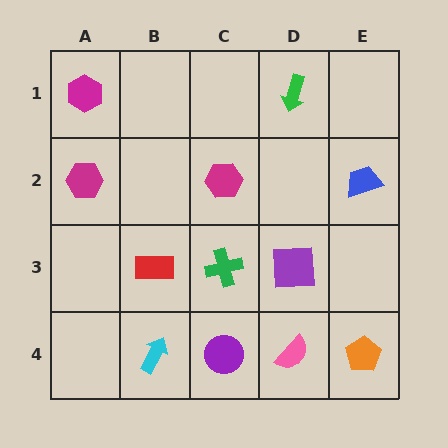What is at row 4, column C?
A purple circle.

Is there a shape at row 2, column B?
No, that cell is empty.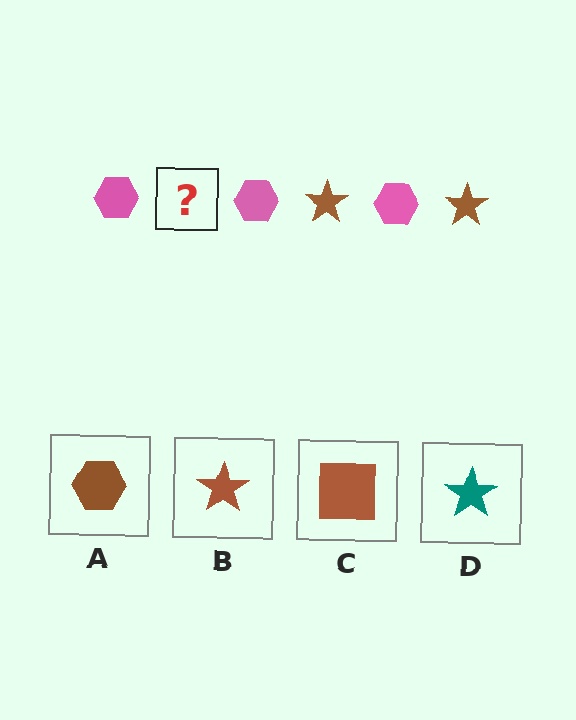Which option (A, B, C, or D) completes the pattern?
B.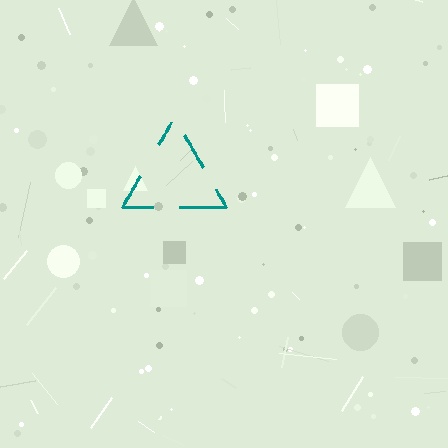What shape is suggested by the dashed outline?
The dashed outline suggests a triangle.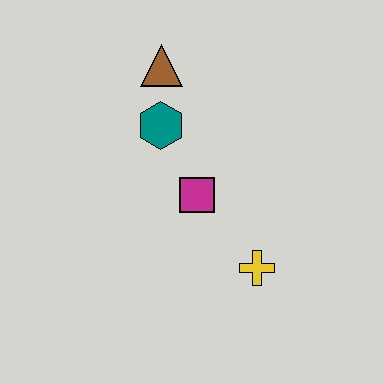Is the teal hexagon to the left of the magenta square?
Yes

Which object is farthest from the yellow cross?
The brown triangle is farthest from the yellow cross.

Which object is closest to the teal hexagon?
The brown triangle is closest to the teal hexagon.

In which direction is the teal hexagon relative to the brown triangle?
The teal hexagon is below the brown triangle.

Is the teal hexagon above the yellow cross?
Yes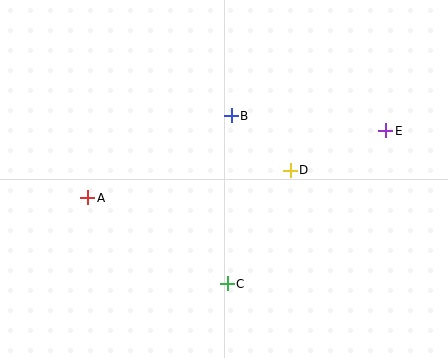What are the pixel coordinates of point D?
Point D is at (290, 170).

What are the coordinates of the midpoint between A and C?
The midpoint between A and C is at (158, 241).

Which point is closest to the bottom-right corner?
Point C is closest to the bottom-right corner.